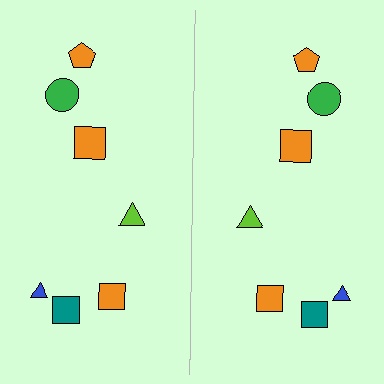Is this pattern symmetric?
Yes, this pattern has bilateral (reflection) symmetry.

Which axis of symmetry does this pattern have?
The pattern has a vertical axis of symmetry running through the center of the image.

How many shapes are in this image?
There are 14 shapes in this image.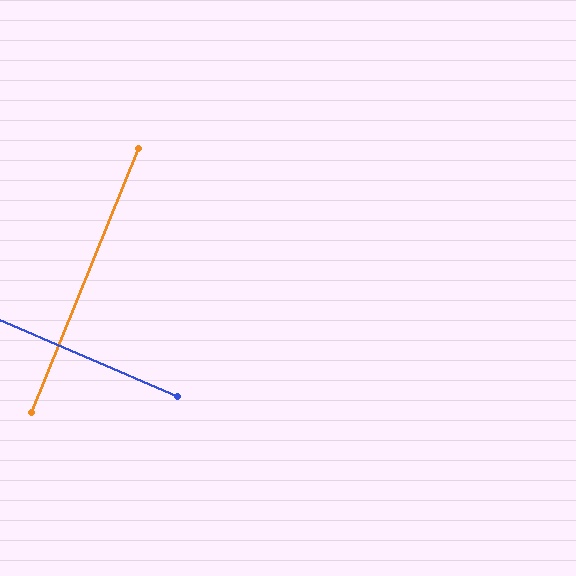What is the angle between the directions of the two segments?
Approximately 89 degrees.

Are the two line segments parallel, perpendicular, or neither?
Perpendicular — they meet at approximately 89°.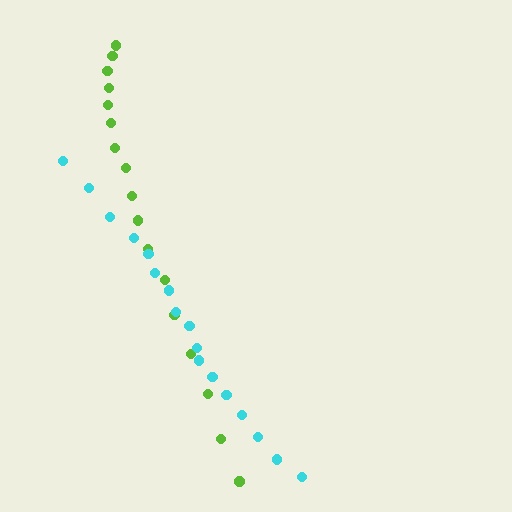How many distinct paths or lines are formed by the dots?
There are 2 distinct paths.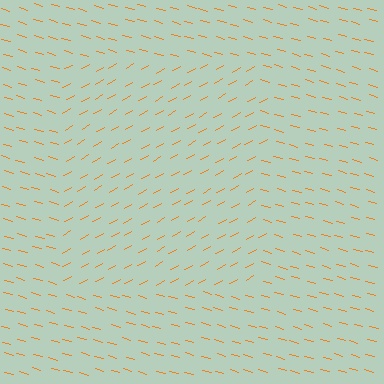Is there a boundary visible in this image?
Yes, there is a texture boundary formed by a change in line orientation.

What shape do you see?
I see a rectangle.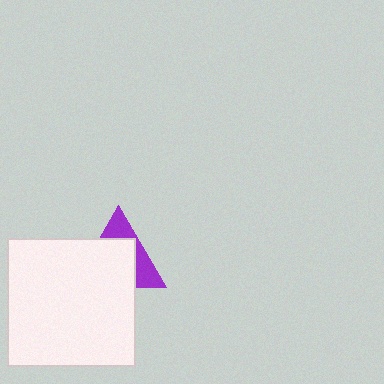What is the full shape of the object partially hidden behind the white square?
The partially hidden object is a purple triangle.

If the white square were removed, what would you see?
You would see the complete purple triangle.